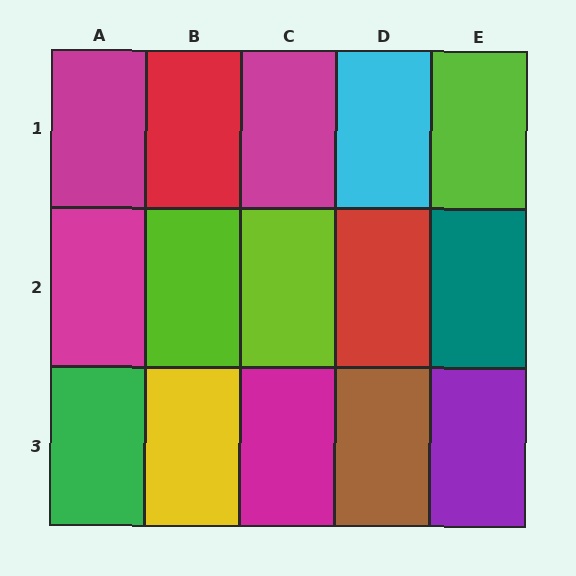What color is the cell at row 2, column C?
Lime.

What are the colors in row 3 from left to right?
Green, yellow, magenta, brown, purple.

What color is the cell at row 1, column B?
Red.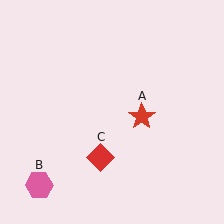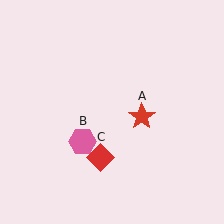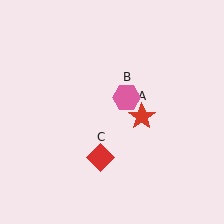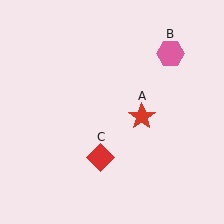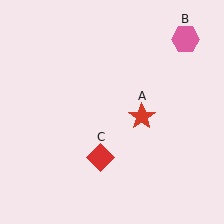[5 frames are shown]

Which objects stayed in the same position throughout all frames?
Red star (object A) and red diamond (object C) remained stationary.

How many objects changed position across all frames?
1 object changed position: pink hexagon (object B).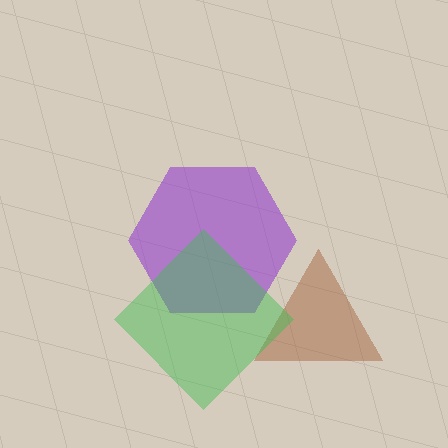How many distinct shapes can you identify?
There are 3 distinct shapes: a purple hexagon, a brown triangle, a green diamond.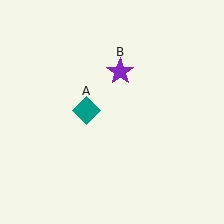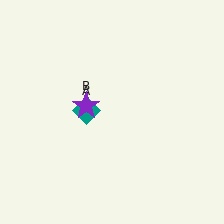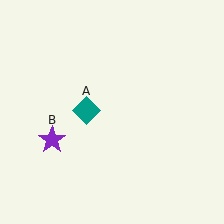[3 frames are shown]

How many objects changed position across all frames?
1 object changed position: purple star (object B).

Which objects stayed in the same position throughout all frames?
Teal diamond (object A) remained stationary.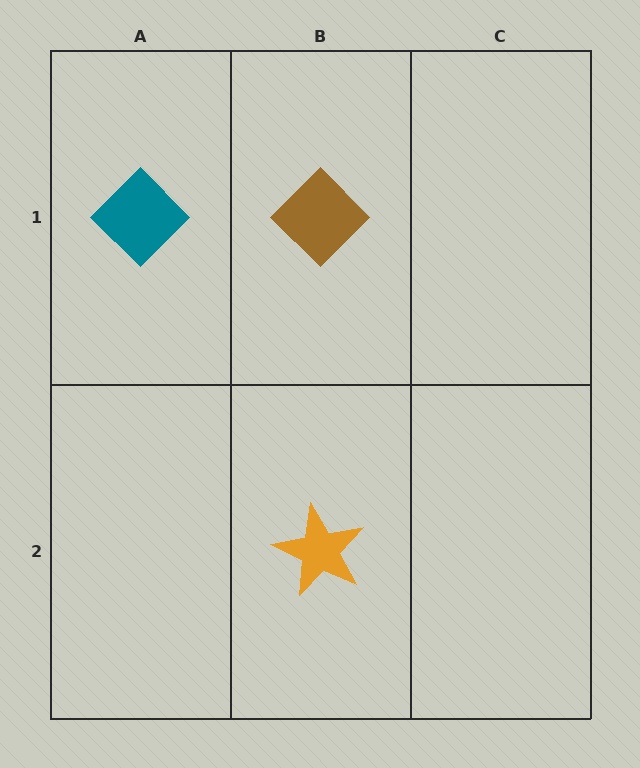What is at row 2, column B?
An orange star.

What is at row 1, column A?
A teal diamond.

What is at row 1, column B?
A brown diamond.